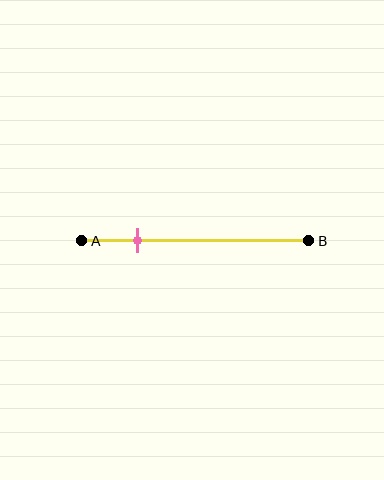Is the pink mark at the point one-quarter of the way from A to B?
Yes, the mark is approximately at the one-quarter point.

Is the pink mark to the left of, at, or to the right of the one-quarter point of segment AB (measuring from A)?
The pink mark is approximately at the one-quarter point of segment AB.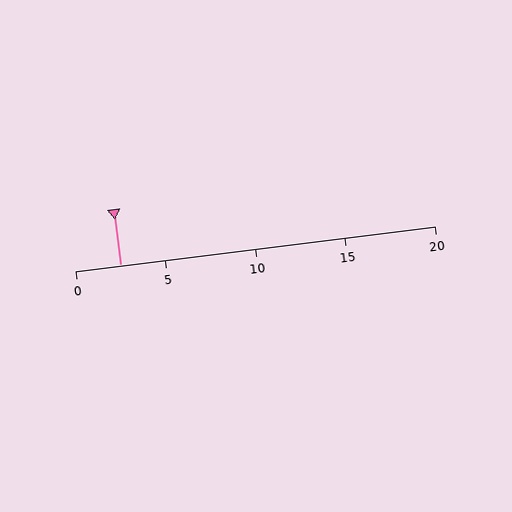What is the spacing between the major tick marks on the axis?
The major ticks are spaced 5 apart.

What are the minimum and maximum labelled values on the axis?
The axis runs from 0 to 20.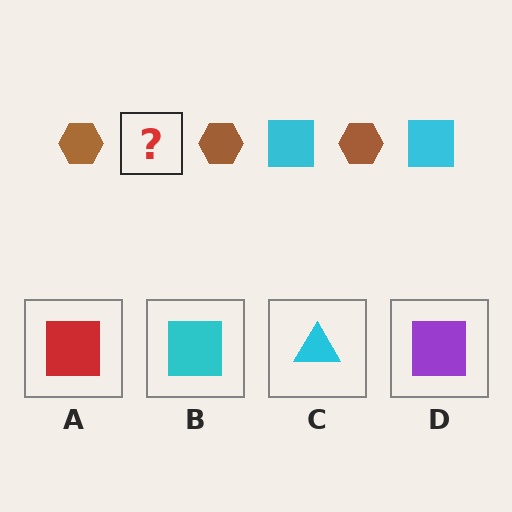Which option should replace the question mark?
Option B.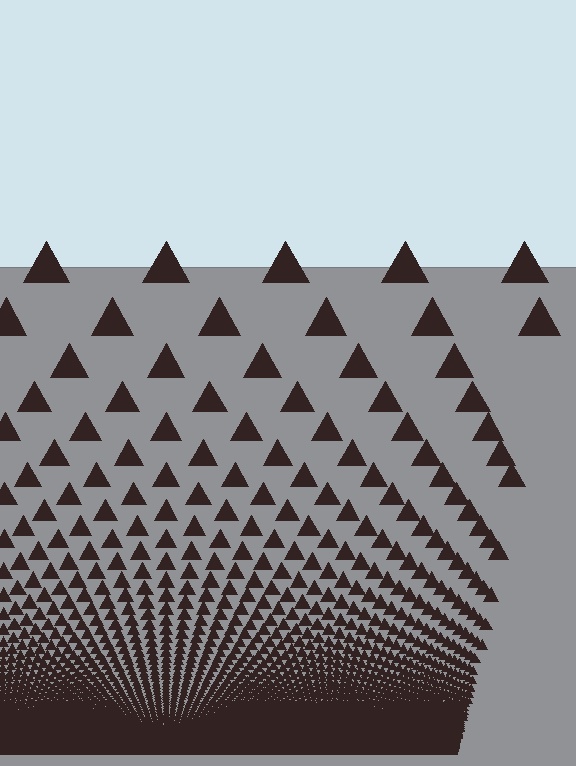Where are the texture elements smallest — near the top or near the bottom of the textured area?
Near the bottom.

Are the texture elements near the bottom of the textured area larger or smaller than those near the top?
Smaller. The gradient is inverted — elements near the bottom are smaller and denser.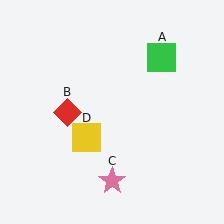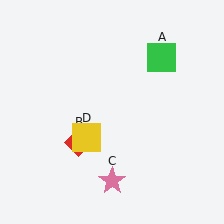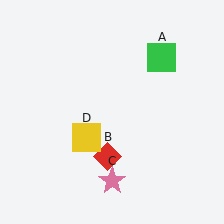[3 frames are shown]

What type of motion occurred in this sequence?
The red diamond (object B) rotated counterclockwise around the center of the scene.